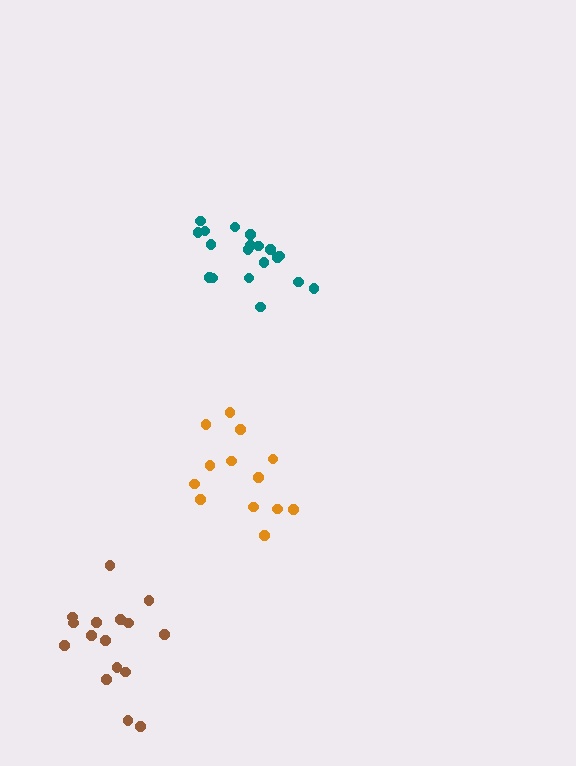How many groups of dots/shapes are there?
There are 3 groups.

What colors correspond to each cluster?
The clusters are colored: brown, orange, teal.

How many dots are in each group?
Group 1: 16 dots, Group 2: 13 dots, Group 3: 19 dots (48 total).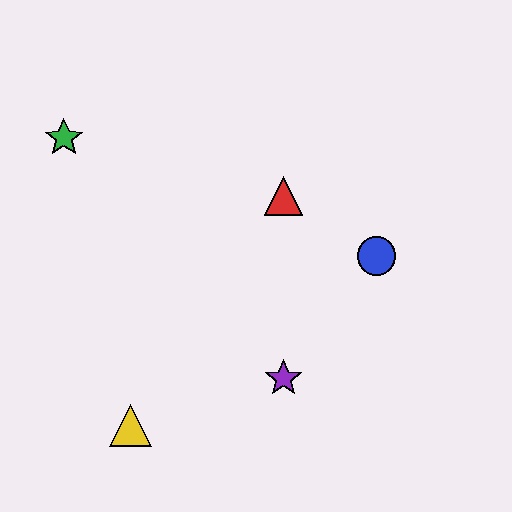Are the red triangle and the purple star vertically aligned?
Yes, both are at x≈283.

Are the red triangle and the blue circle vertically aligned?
No, the red triangle is at x≈283 and the blue circle is at x≈376.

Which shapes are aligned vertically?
The red triangle, the purple star are aligned vertically.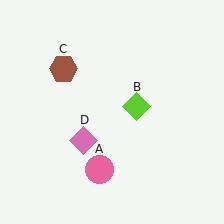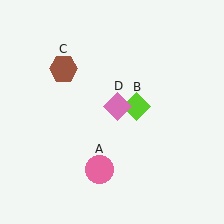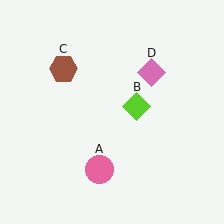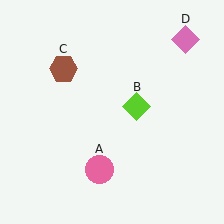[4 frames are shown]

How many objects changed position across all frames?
1 object changed position: pink diamond (object D).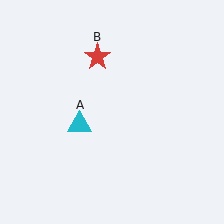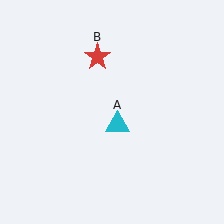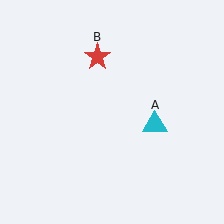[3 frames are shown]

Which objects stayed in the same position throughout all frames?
Red star (object B) remained stationary.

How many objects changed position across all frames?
1 object changed position: cyan triangle (object A).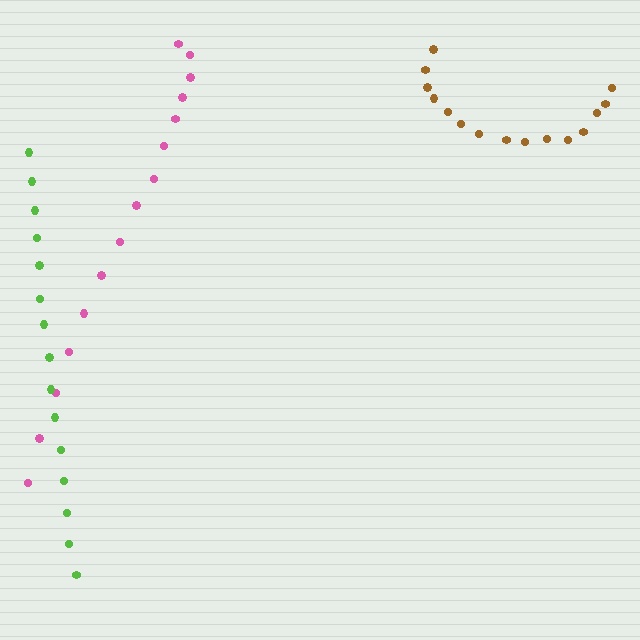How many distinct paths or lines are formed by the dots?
There are 3 distinct paths.